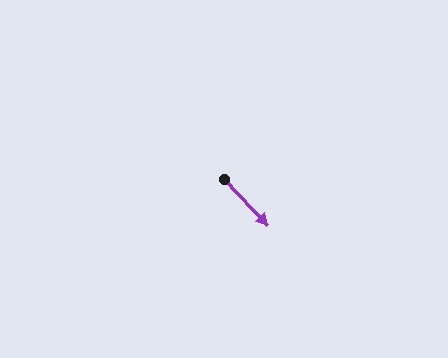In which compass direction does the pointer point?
Southeast.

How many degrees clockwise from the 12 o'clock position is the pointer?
Approximately 137 degrees.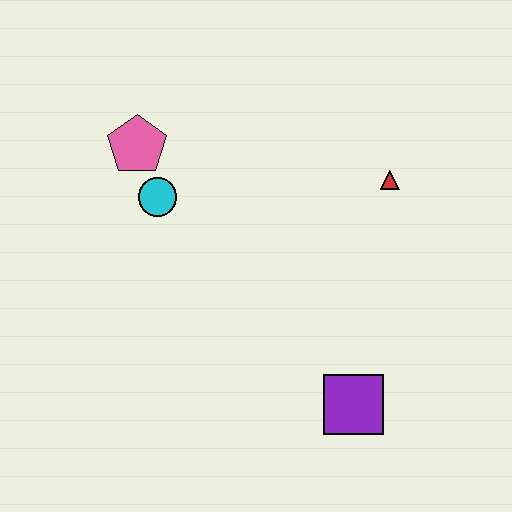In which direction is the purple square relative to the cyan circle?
The purple square is below the cyan circle.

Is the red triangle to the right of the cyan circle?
Yes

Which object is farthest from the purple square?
The pink pentagon is farthest from the purple square.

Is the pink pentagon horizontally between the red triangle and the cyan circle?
No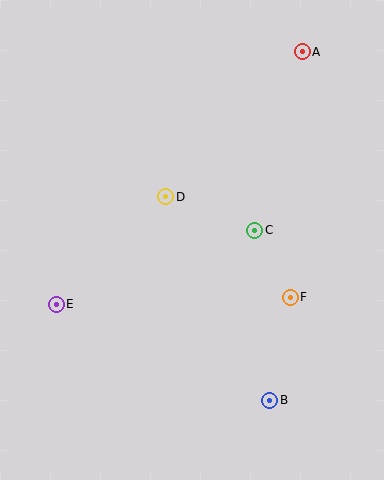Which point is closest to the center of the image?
Point D at (166, 197) is closest to the center.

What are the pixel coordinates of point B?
Point B is at (270, 400).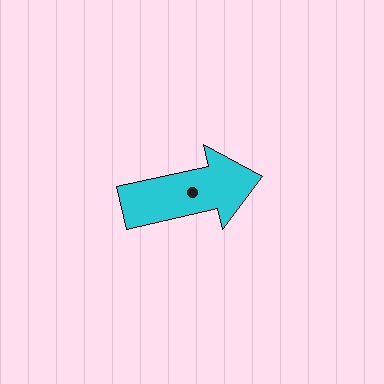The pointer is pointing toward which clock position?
Roughly 3 o'clock.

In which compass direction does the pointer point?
East.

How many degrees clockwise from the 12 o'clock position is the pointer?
Approximately 77 degrees.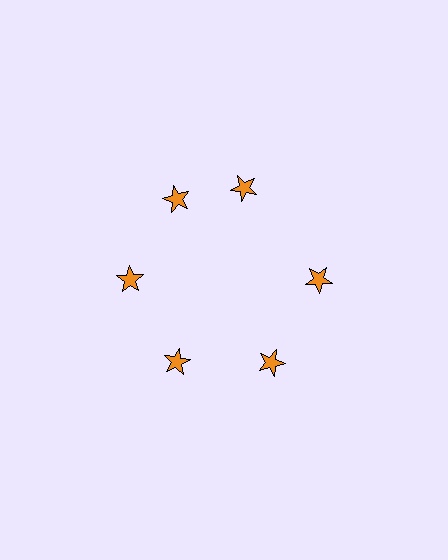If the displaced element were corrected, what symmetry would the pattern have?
It would have 6-fold rotational symmetry — the pattern would map onto itself every 60 degrees.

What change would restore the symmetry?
The symmetry would be restored by rotating it back into even spacing with its neighbors so that all 6 stars sit at equal angles and equal distance from the center.